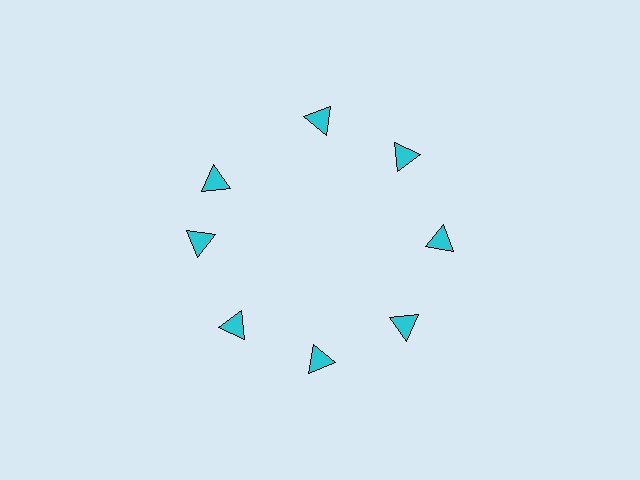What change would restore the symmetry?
The symmetry would be restored by rotating it back into even spacing with its neighbors so that all 8 triangles sit at equal angles and equal distance from the center.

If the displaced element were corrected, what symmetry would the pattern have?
It would have 8-fold rotational symmetry — the pattern would map onto itself every 45 degrees.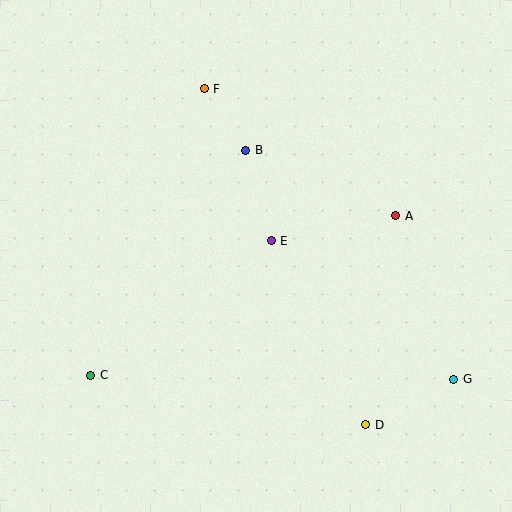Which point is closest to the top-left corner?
Point F is closest to the top-left corner.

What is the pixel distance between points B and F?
The distance between B and F is 74 pixels.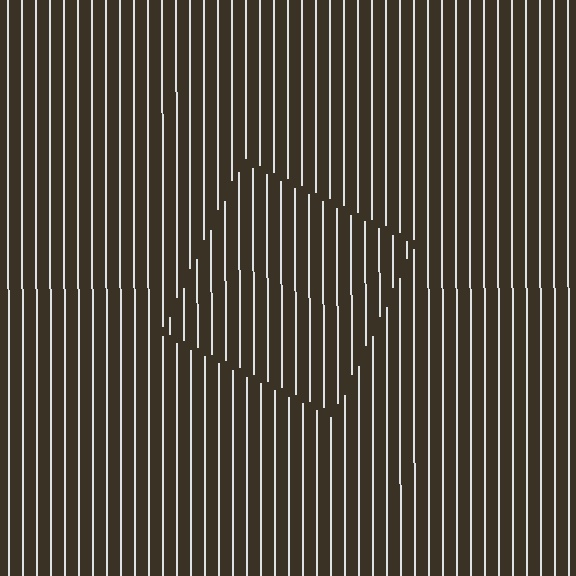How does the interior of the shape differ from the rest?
The interior of the shape contains the same grating, shifted by half a period — the contour is defined by the phase discontinuity where line-ends from the inner and outer gratings abut.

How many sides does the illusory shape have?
4 sides — the line-ends trace a square.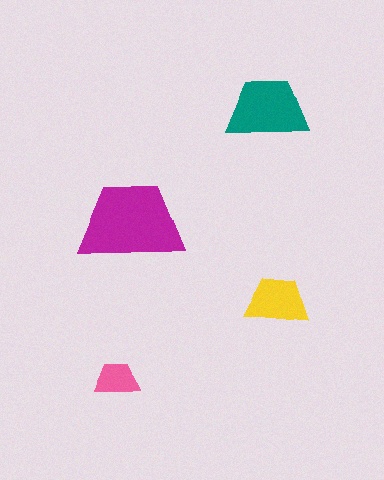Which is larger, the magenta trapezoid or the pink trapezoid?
The magenta one.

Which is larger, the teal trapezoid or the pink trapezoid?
The teal one.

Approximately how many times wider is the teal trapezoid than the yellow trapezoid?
About 1.5 times wider.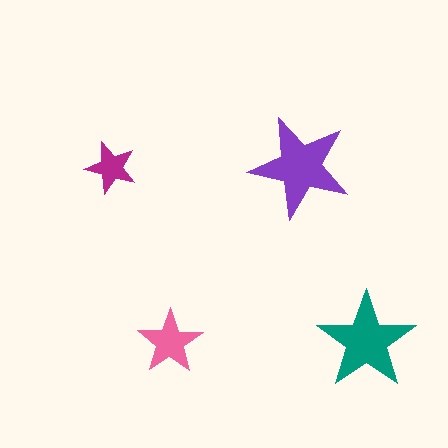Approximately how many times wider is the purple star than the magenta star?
About 2 times wider.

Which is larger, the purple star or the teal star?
The purple one.